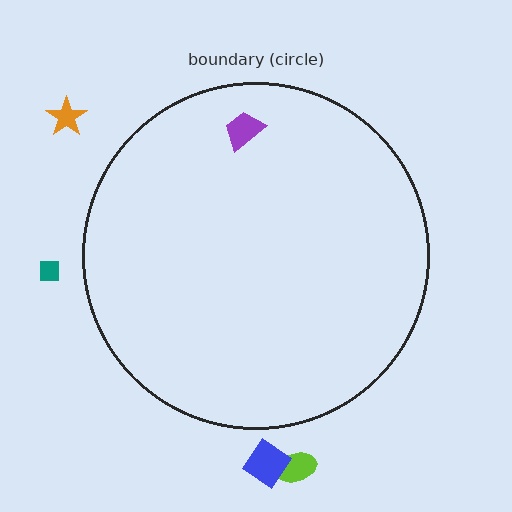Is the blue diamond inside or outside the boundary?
Outside.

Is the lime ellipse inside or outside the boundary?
Outside.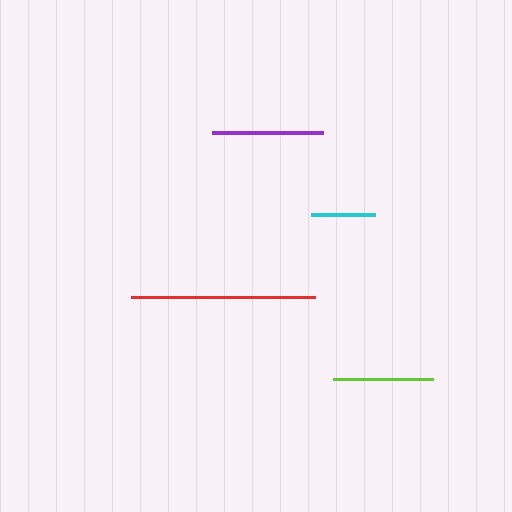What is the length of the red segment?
The red segment is approximately 183 pixels long.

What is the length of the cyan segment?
The cyan segment is approximately 65 pixels long.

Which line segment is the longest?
The red line is the longest at approximately 183 pixels.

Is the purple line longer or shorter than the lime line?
The purple line is longer than the lime line.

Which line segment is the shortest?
The cyan line is the shortest at approximately 65 pixels.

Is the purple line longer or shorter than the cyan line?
The purple line is longer than the cyan line.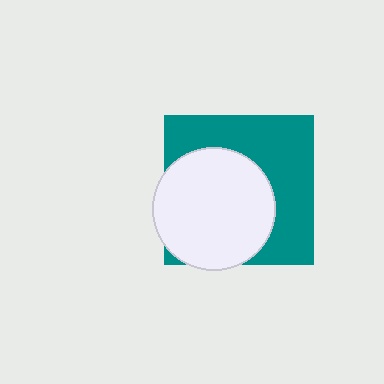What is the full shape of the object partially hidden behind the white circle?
The partially hidden object is a teal square.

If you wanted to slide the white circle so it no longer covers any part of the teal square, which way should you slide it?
Slide it toward the lower-left — that is the most direct way to separate the two shapes.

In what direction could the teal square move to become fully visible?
The teal square could move toward the upper-right. That would shift it out from behind the white circle entirely.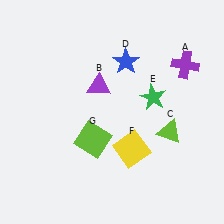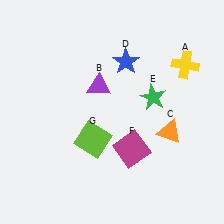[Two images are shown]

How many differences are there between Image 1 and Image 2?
There are 3 differences between the two images.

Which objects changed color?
A changed from purple to yellow. C changed from lime to orange. F changed from yellow to magenta.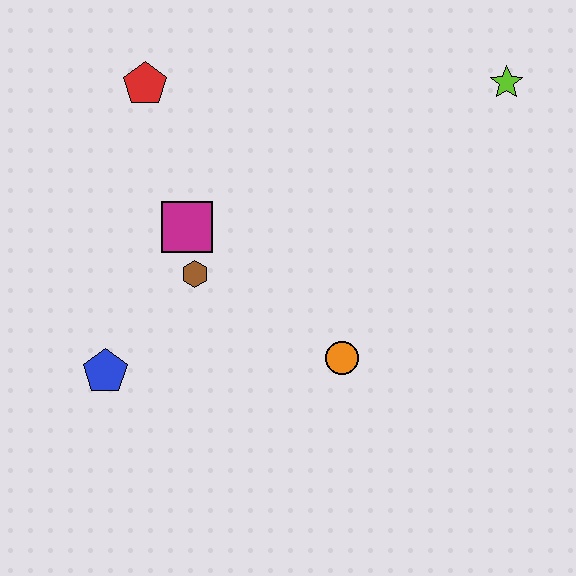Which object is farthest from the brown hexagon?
The lime star is farthest from the brown hexagon.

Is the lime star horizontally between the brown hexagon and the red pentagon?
No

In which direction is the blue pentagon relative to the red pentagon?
The blue pentagon is below the red pentagon.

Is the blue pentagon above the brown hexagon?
No